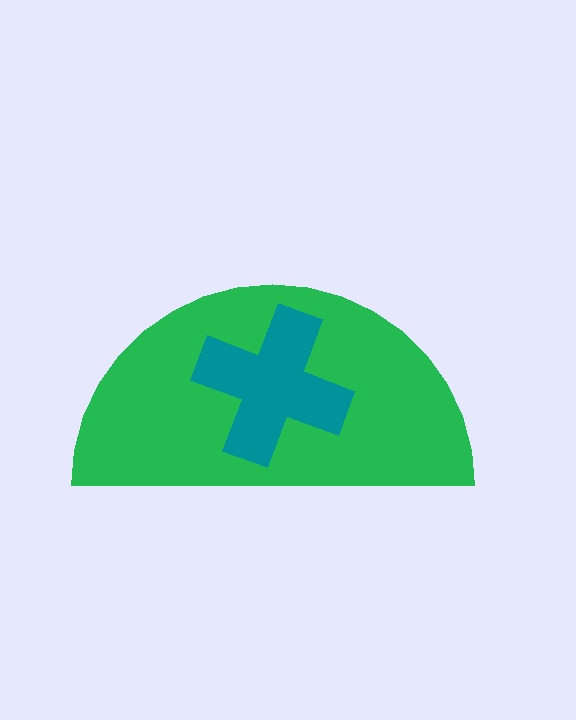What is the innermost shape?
The teal cross.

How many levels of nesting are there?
2.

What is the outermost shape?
The green semicircle.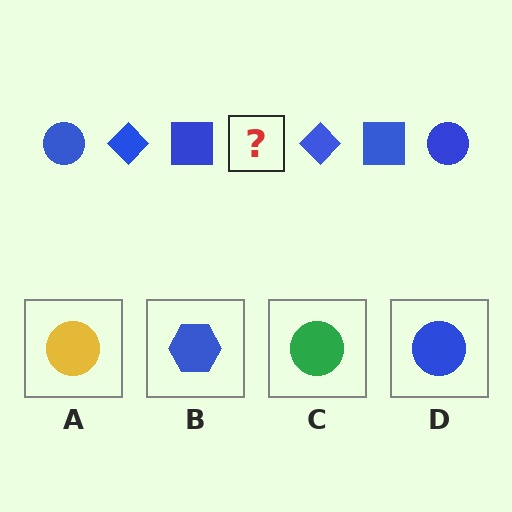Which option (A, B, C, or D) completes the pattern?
D.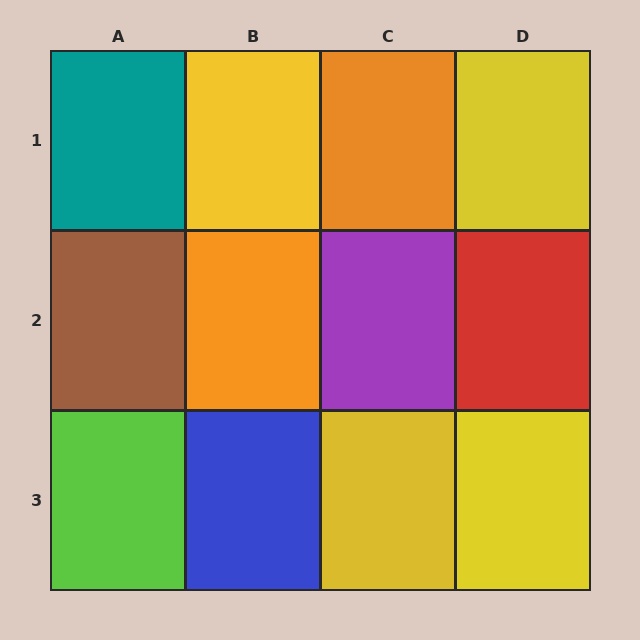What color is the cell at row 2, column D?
Red.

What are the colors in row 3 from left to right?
Lime, blue, yellow, yellow.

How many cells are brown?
1 cell is brown.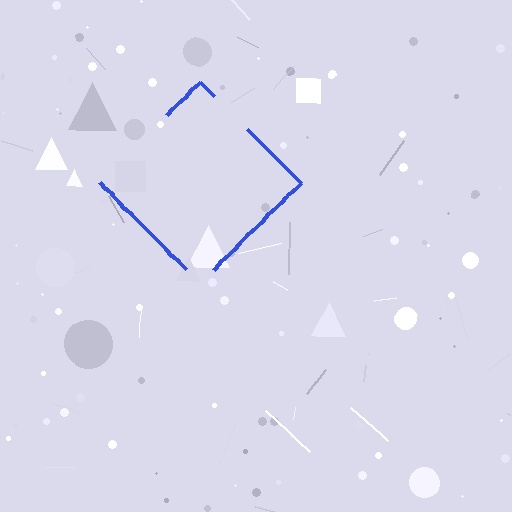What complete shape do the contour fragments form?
The contour fragments form a diamond.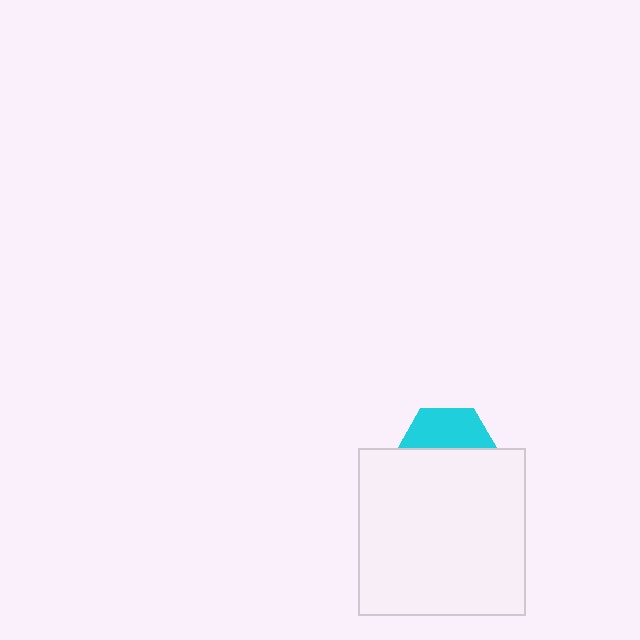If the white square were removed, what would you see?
You would see the complete cyan hexagon.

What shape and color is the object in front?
The object in front is a white square.